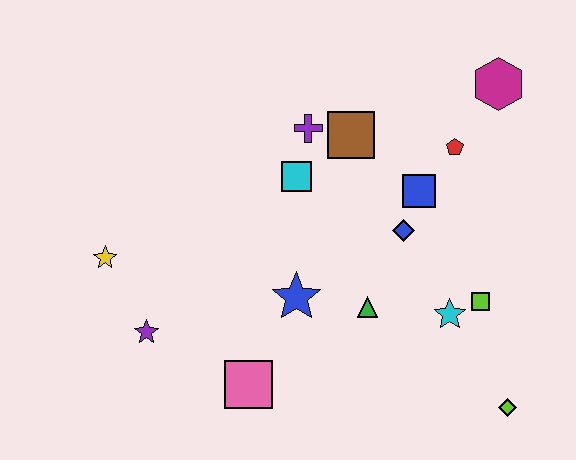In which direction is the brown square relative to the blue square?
The brown square is to the left of the blue square.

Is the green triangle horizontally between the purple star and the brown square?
No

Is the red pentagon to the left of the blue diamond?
No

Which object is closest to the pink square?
The blue star is closest to the pink square.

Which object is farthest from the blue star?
The magenta hexagon is farthest from the blue star.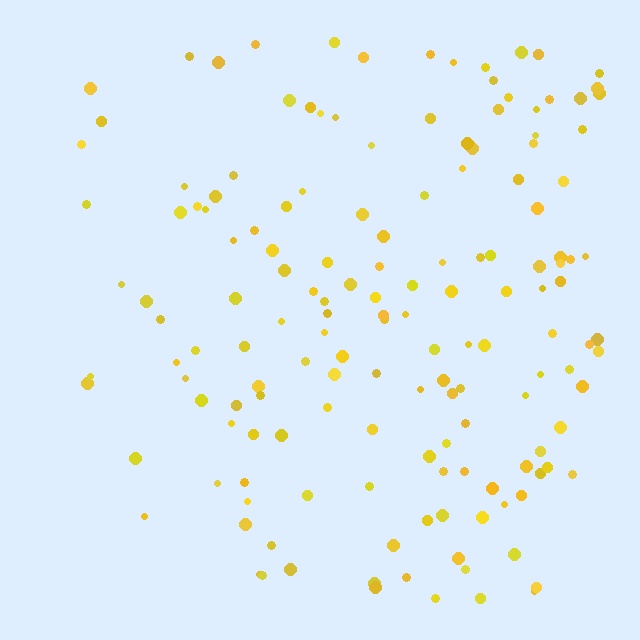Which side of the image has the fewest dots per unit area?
The left.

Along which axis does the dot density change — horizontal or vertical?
Horizontal.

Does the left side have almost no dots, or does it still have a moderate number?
Still a moderate number, just noticeably fewer than the right.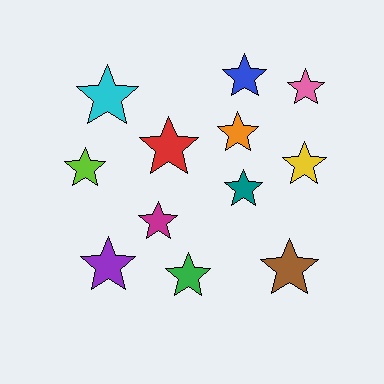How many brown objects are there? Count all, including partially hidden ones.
There is 1 brown object.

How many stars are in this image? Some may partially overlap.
There are 12 stars.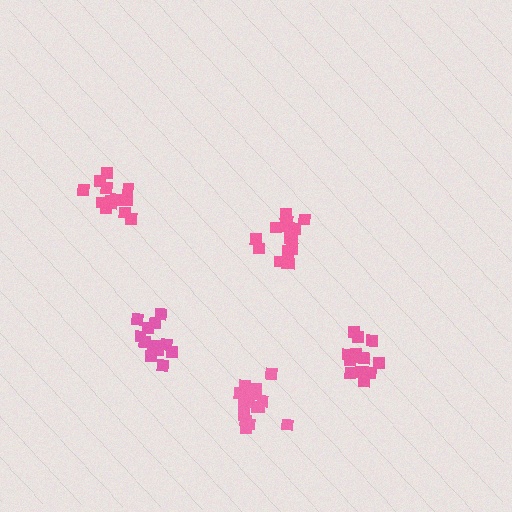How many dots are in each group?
Group 1: 13 dots, Group 2: 16 dots, Group 3: 16 dots, Group 4: 13 dots, Group 5: 13 dots (71 total).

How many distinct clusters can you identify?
There are 5 distinct clusters.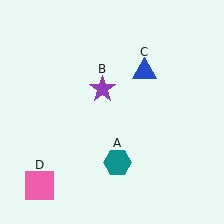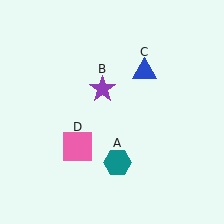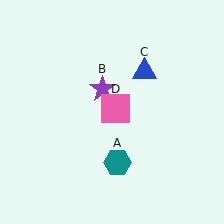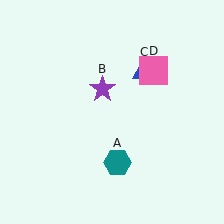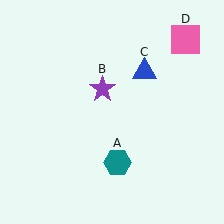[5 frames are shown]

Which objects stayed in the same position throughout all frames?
Teal hexagon (object A) and purple star (object B) and blue triangle (object C) remained stationary.